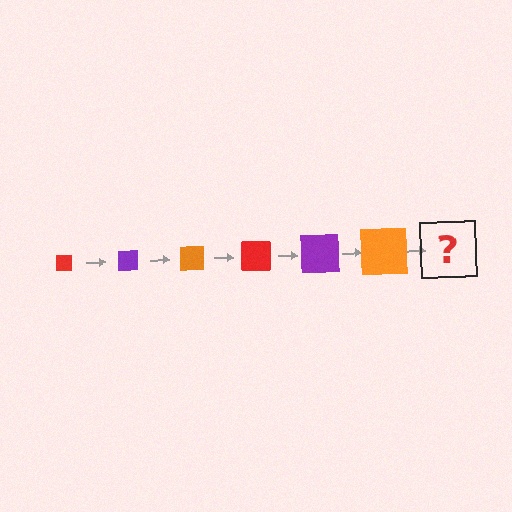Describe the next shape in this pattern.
It should be a red square, larger than the previous one.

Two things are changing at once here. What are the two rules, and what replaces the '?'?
The two rules are that the square grows larger each step and the color cycles through red, purple, and orange. The '?' should be a red square, larger than the previous one.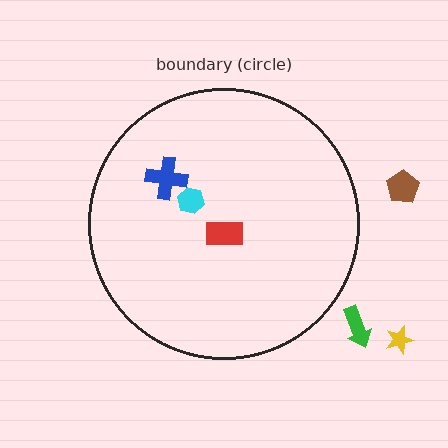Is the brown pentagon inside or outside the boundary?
Outside.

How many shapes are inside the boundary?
3 inside, 3 outside.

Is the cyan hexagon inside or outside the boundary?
Inside.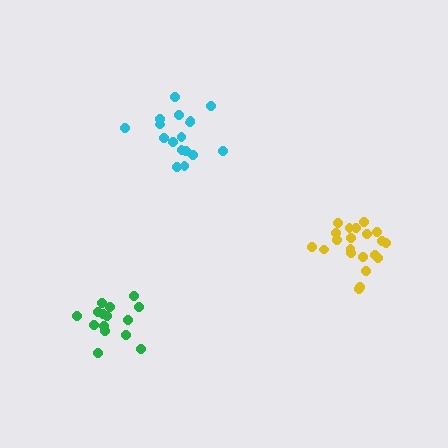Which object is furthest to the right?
The yellow cluster is rightmost.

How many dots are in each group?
Group 1: 15 dots, Group 2: 17 dots, Group 3: 21 dots (53 total).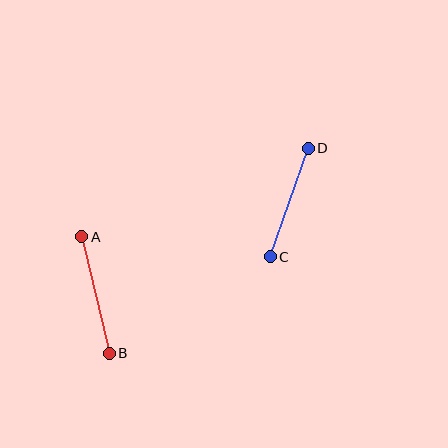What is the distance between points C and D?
The distance is approximately 115 pixels.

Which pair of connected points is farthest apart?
Points A and B are farthest apart.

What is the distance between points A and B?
The distance is approximately 120 pixels.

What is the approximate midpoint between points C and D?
The midpoint is at approximately (289, 203) pixels.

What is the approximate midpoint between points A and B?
The midpoint is at approximately (96, 295) pixels.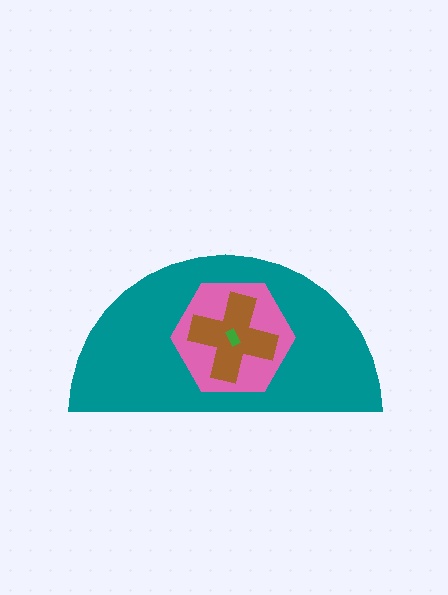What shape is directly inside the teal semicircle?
The pink hexagon.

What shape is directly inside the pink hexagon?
The brown cross.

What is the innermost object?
The green rectangle.